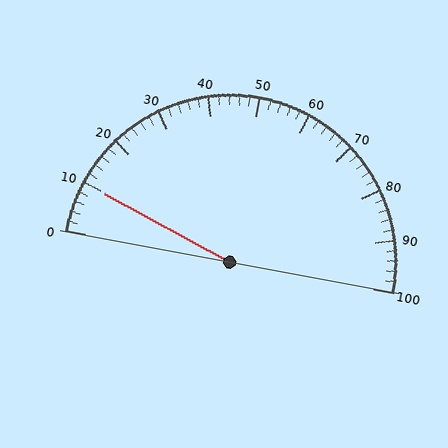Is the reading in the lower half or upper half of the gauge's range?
The reading is in the lower half of the range (0 to 100).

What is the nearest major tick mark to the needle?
The nearest major tick mark is 10.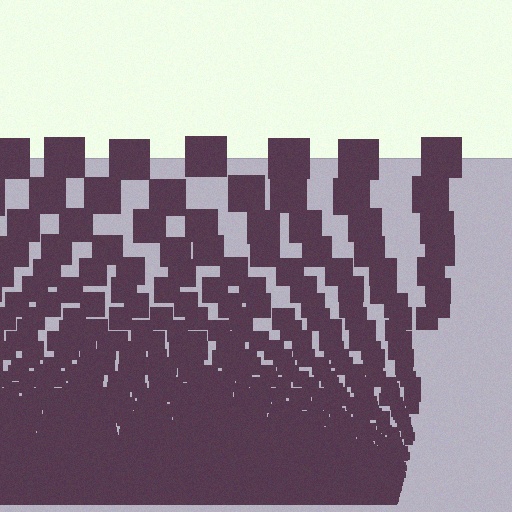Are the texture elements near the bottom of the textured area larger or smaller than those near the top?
Smaller. The gradient is inverted — elements near the bottom are smaller and denser.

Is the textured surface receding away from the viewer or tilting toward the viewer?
The surface appears to tilt toward the viewer. Texture elements get larger and sparser toward the top.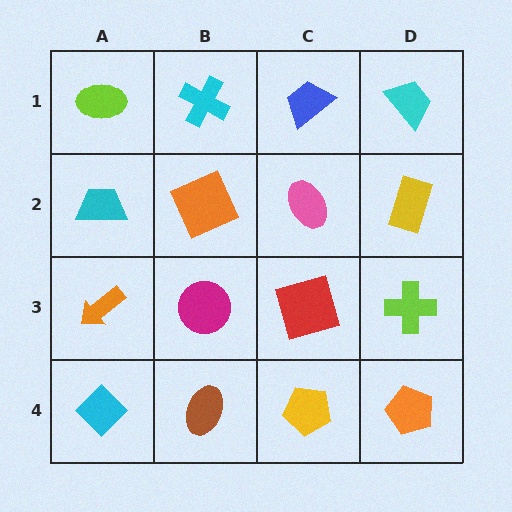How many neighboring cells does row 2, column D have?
3.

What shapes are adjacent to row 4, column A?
An orange arrow (row 3, column A), a brown ellipse (row 4, column B).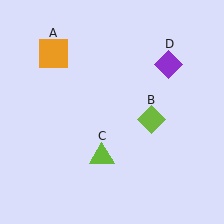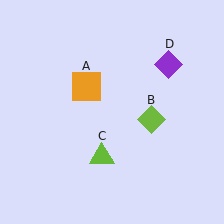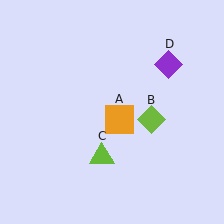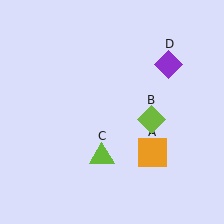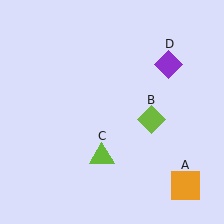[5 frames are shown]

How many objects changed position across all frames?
1 object changed position: orange square (object A).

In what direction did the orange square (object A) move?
The orange square (object A) moved down and to the right.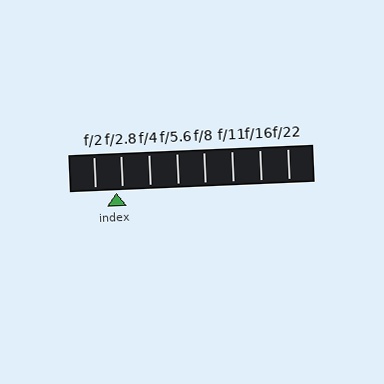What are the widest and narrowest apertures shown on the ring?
The widest aperture shown is f/2 and the narrowest is f/22.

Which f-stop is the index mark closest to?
The index mark is closest to f/2.8.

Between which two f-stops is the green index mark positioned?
The index mark is between f/2 and f/2.8.